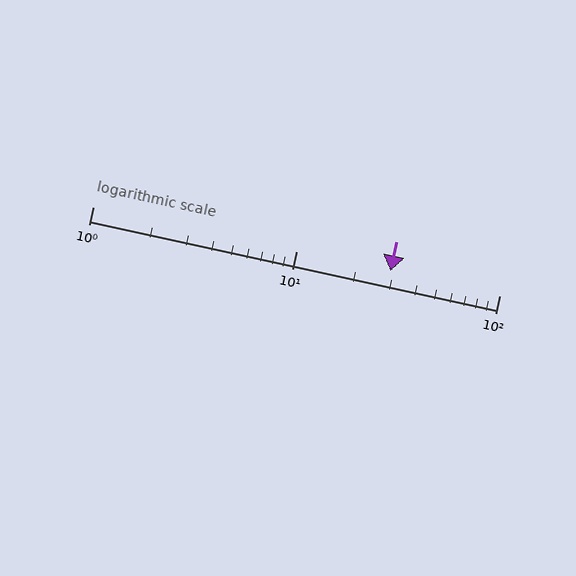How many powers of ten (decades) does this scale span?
The scale spans 2 decades, from 1 to 100.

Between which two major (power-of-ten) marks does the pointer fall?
The pointer is between 10 and 100.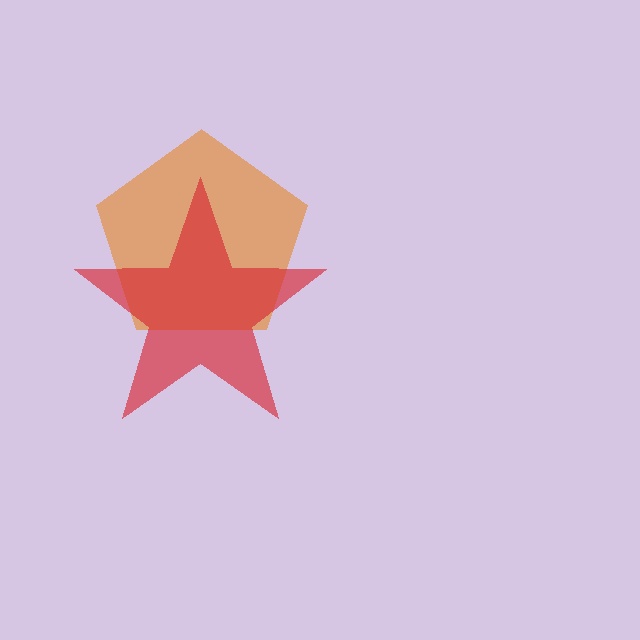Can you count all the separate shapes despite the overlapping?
Yes, there are 2 separate shapes.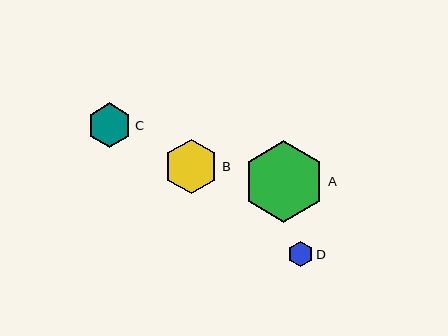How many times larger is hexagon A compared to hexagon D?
Hexagon A is approximately 3.2 times the size of hexagon D.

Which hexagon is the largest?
Hexagon A is the largest with a size of approximately 81 pixels.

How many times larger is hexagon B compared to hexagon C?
Hexagon B is approximately 1.2 times the size of hexagon C.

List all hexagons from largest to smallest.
From largest to smallest: A, B, C, D.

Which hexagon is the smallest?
Hexagon D is the smallest with a size of approximately 25 pixels.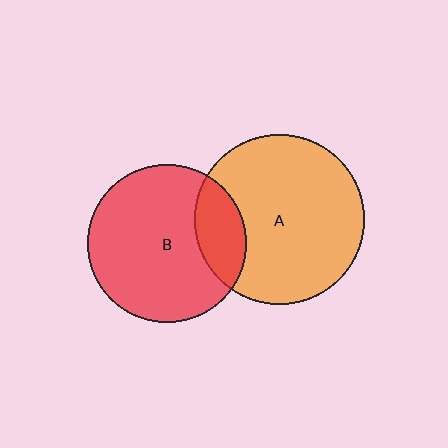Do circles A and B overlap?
Yes.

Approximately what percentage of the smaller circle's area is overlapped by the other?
Approximately 20%.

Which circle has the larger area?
Circle A (orange).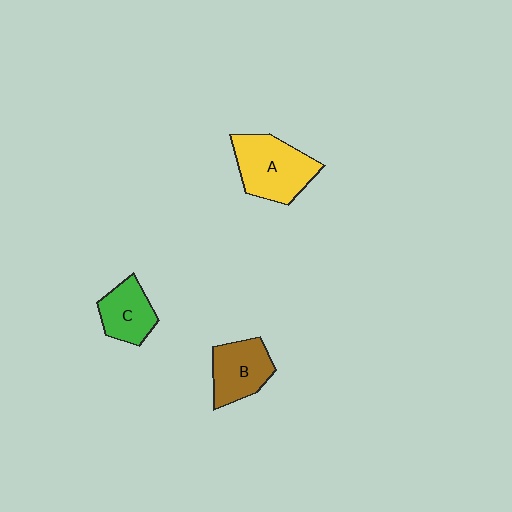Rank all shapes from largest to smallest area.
From largest to smallest: A (yellow), B (brown), C (green).